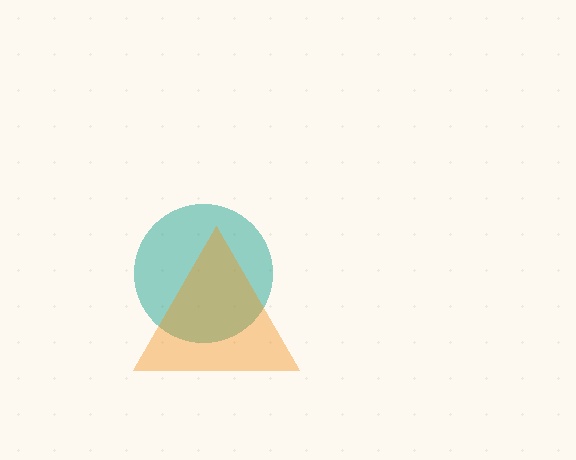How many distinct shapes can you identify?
There are 2 distinct shapes: a teal circle, an orange triangle.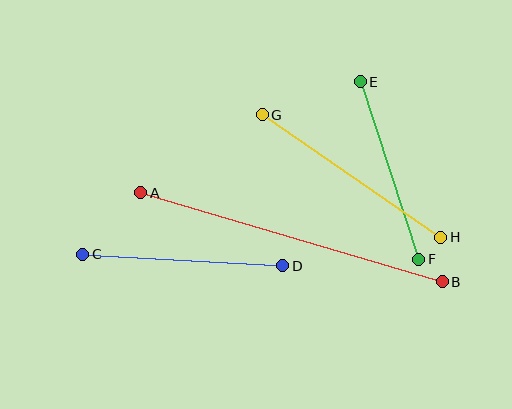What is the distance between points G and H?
The distance is approximately 216 pixels.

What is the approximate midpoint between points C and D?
The midpoint is at approximately (183, 260) pixels.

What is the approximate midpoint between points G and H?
The midpoint is at approximately (352, 176) pixels.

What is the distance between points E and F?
The distance is approximately 187 pixels.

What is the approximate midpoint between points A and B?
The midpoint is at approximately (292, 237) pixels.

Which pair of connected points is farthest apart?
Points A and B are farthest apart.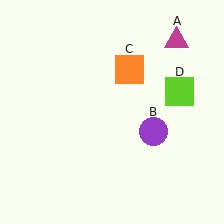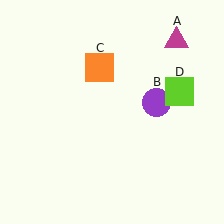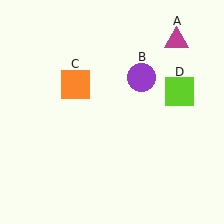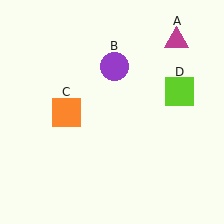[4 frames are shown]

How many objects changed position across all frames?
2 objects changed position: purple circle (object B), orange square (object C).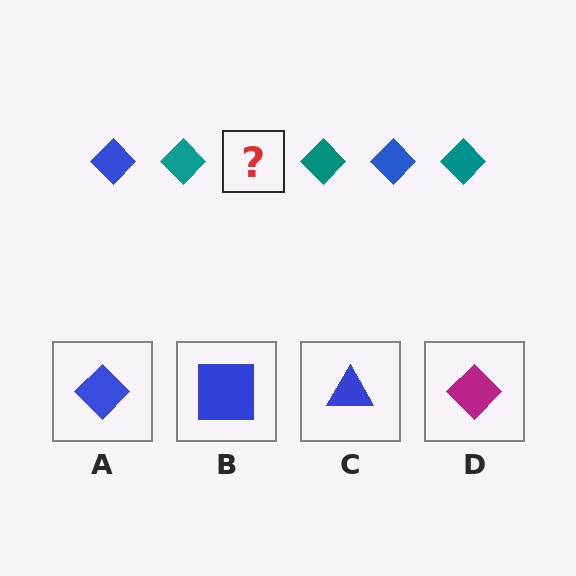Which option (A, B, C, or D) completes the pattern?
A.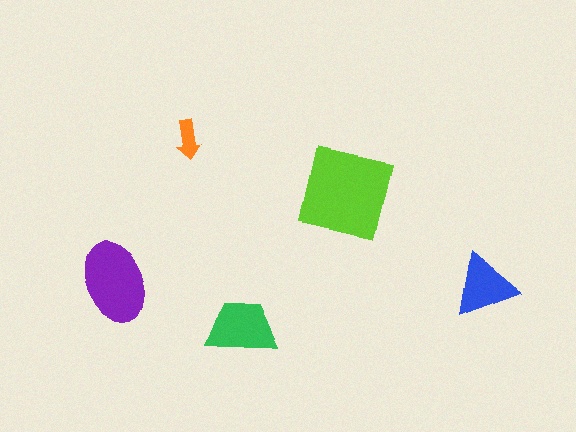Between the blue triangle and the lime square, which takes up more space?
The lime square.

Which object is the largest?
The lime square.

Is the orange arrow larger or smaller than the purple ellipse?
Smaller.